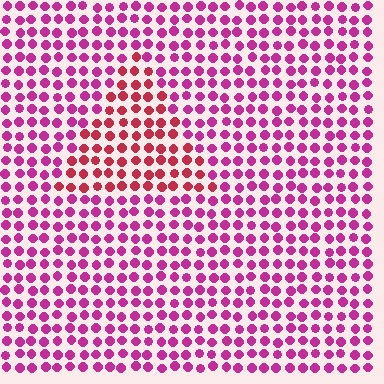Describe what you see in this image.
The image is filled with small magenta elements in a uniform arrangement. A triangle-shaped region is visible where the elements are tinted to a slightly different hue, forming a subtle color boundary.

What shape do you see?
I see a triangle.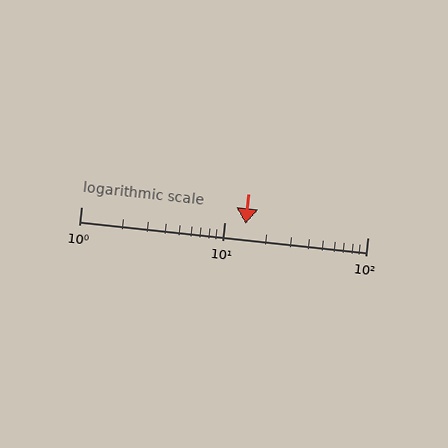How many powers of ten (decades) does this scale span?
The scale spans 2 decades, from 1 to 100.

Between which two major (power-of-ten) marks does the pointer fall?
The pointer is between 10 and 100.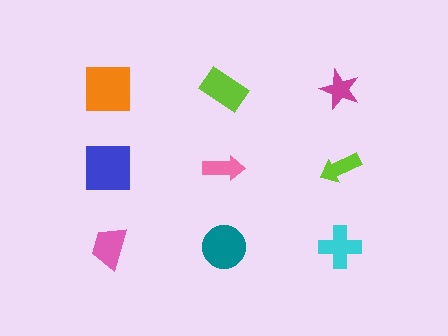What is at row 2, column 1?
A blue square.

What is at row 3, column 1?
A pink trapezoid.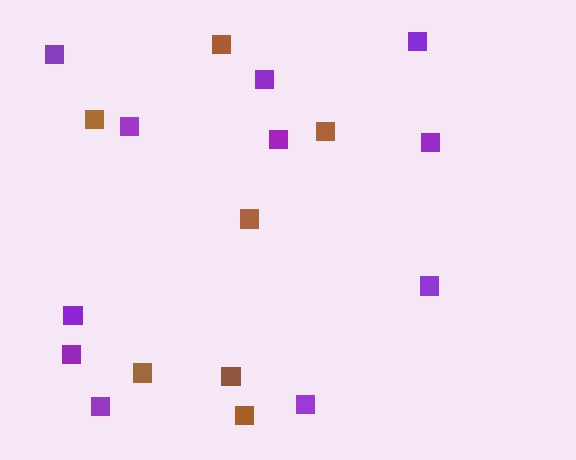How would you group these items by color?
There are 2 groups: one group of purple squares (11) and one group of brown squares (7).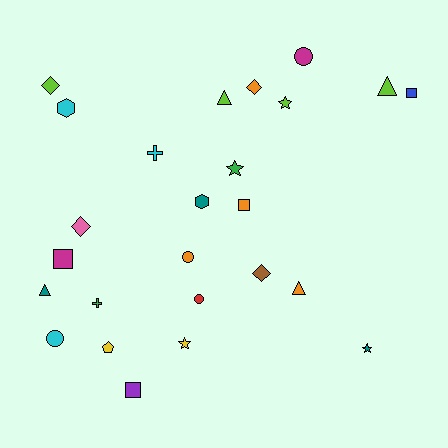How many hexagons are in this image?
There are 2 hexagons.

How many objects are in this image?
There are 25 objects.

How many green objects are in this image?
There are 2 green objects.